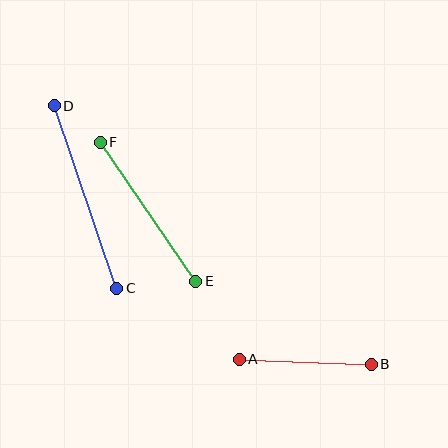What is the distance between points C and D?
The distance is approximately 192 pixels.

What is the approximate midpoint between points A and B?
The midpoint is at approximately (305, 362) pixels.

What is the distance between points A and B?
The distance is approximately 132 pixels.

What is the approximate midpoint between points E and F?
The midpoint is at approximately (148, 212) pixels.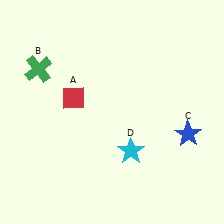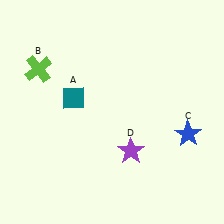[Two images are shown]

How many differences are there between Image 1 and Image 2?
There are 3 differences between the two images.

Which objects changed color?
A changed from red to teal. B changed from green to lime. D changed from cyan to purple.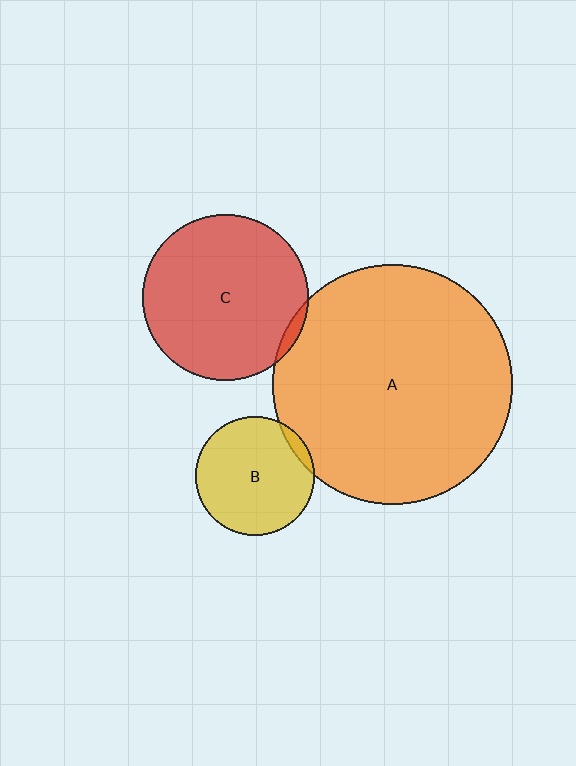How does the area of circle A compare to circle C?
Approximately 2.1 times.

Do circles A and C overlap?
Yes.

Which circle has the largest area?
Circle A (orange).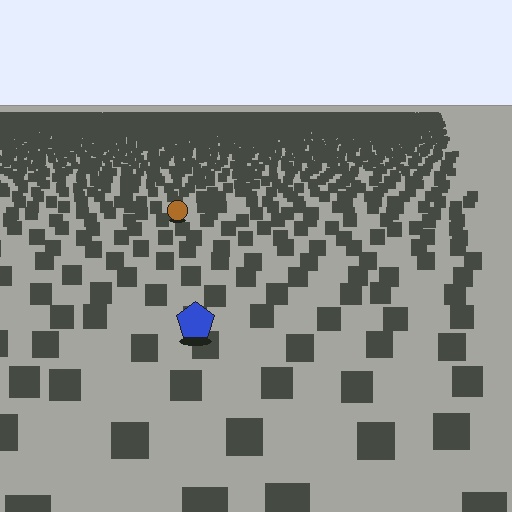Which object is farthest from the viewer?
The brown circle is farthest from the viewer. It appears smaller and the ground texture around it is denser.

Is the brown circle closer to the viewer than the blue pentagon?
No. The blue pentagon is closer — you can tell from the texture gradient: the ground texture is coarser near it.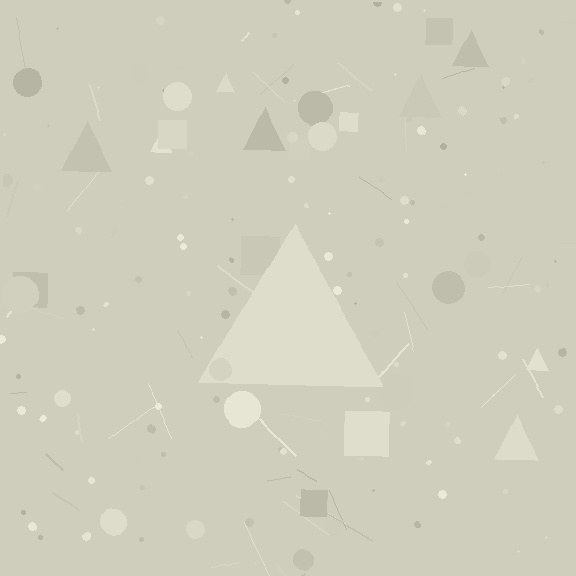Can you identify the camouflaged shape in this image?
The camouflaged shape is a triangle.